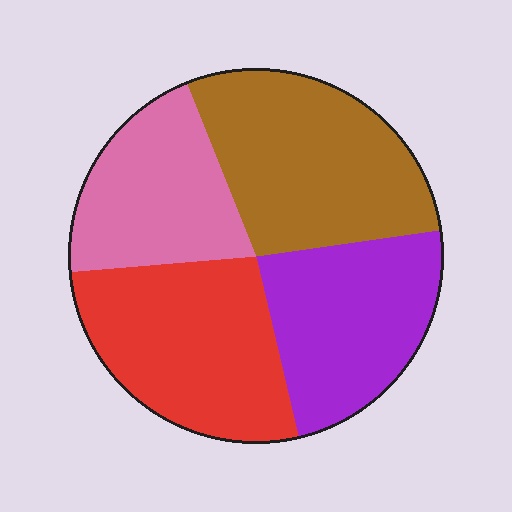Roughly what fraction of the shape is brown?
Brown covers 29% of the shape.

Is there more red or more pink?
Red.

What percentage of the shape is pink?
Pink covers 20% of the shape.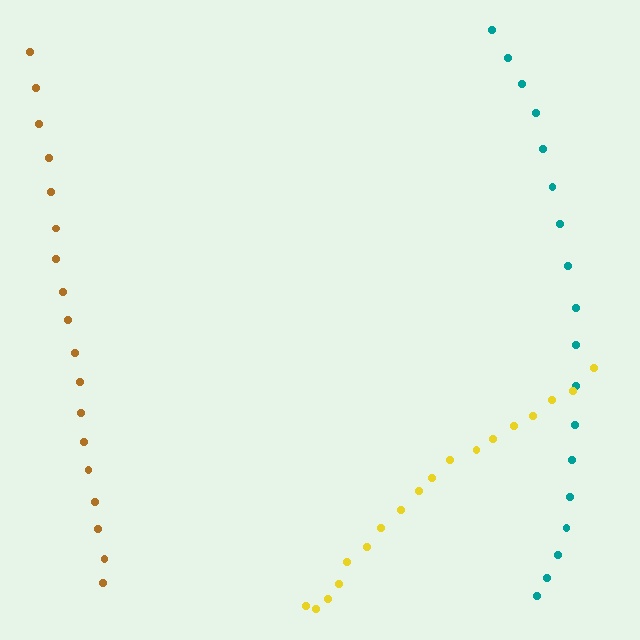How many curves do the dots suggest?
There are 3 distinct paths.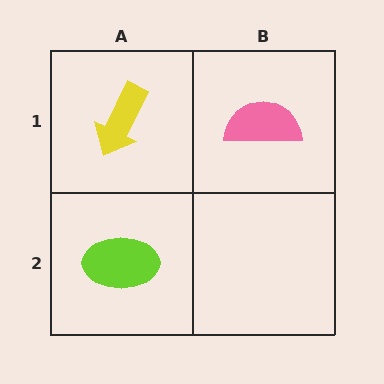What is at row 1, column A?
A yellow arrow.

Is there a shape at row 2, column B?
No, that cell is empty.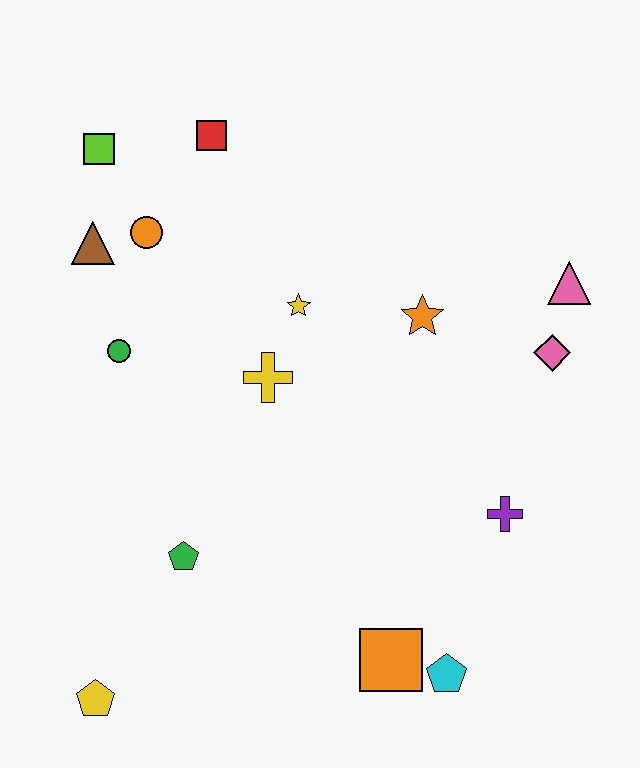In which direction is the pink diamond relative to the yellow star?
The pink diamond is to the right of the yellow star.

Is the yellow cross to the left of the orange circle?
No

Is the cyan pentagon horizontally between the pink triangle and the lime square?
Yes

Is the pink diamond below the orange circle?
Yes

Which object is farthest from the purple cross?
The lime square is farthest from the purple cross.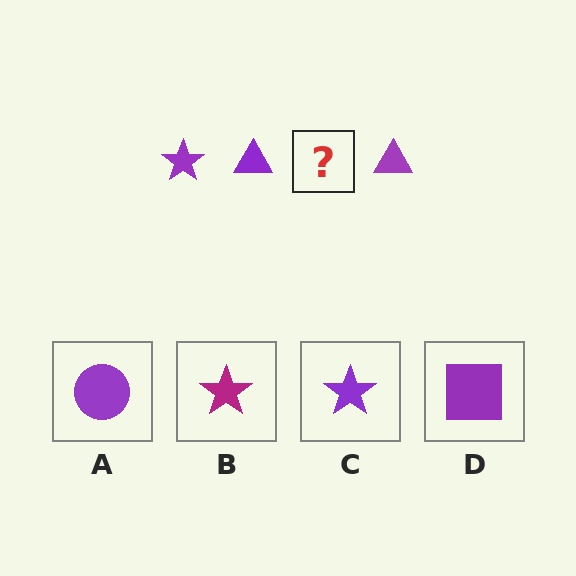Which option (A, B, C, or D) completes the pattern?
C.